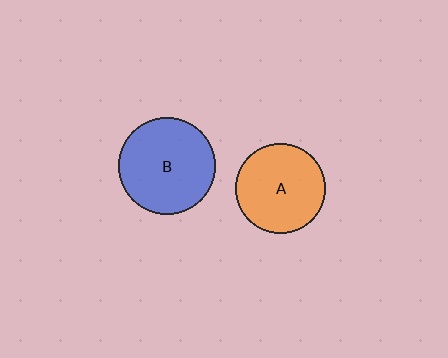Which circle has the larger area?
Circle B (blue).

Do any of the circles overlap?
No, none of the circles overlap.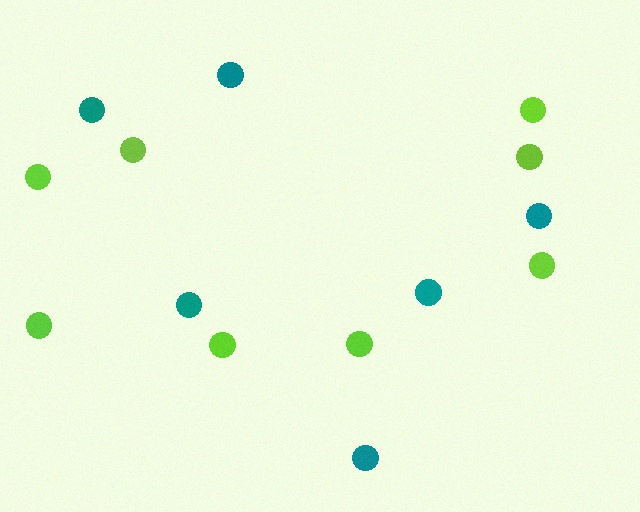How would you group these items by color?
There are 2 groups: one group of lime circles (8) and one group of teal circles (6).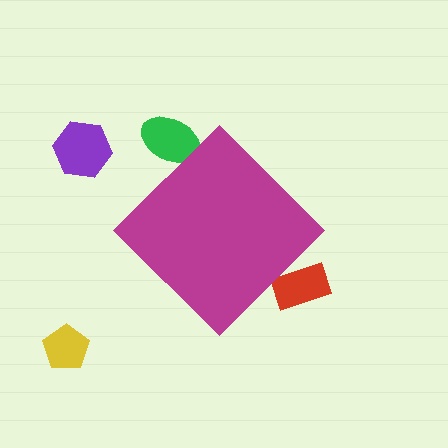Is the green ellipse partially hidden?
Yes, the green ellipse is partially hidden behind the magenta diamond.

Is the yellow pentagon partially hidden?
No, the yellow pentagon is fully visible.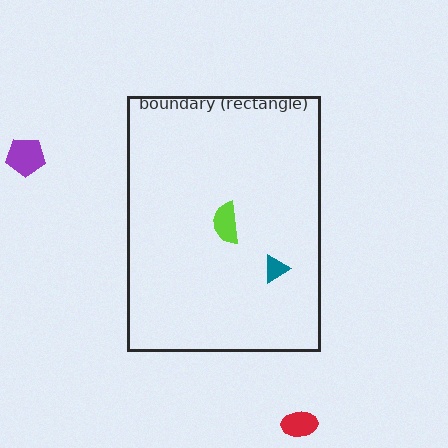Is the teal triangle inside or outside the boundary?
Inside.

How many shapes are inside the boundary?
2 inside, 2 outside.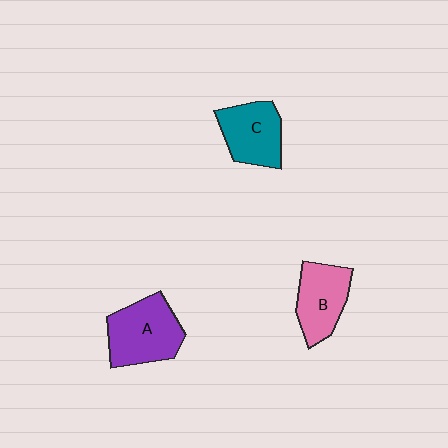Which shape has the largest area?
Shape A (purple).